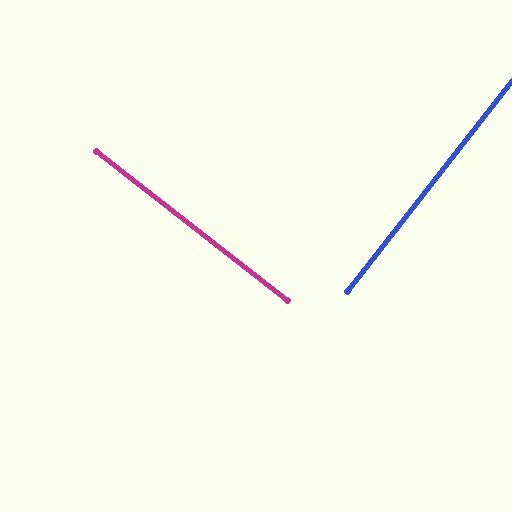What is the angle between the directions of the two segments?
Approximately 90 degrees.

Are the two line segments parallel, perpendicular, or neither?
Perpendicular — they meet at approximately 90°.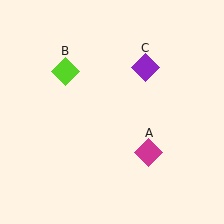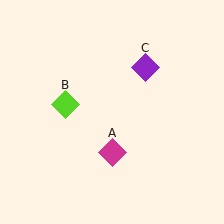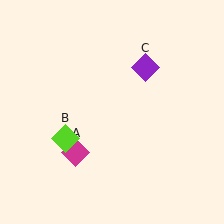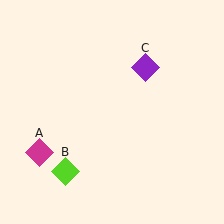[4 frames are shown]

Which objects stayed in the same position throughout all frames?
Purple diamond (object C) remained stationary.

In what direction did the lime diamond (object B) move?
The lime diamond (object B) moved down.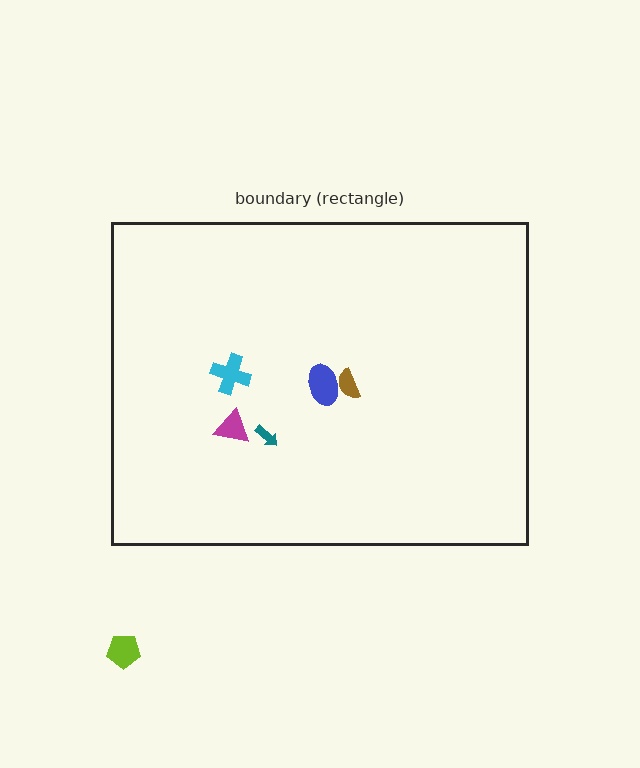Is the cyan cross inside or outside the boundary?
Inside.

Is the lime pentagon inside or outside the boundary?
Outside.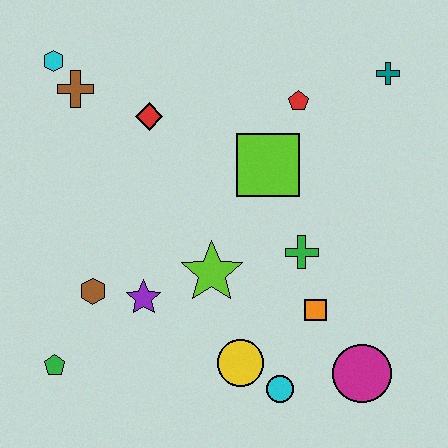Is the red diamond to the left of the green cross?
Yes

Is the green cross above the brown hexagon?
Yes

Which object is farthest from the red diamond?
The magenta circle is farthest from the red diamond.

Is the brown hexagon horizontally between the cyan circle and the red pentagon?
No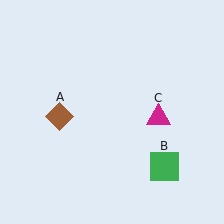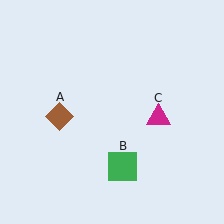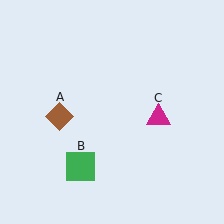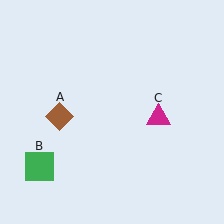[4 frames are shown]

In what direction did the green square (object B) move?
The green square (object B) moved left.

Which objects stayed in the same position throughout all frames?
Brown diamond (object A) and magenta triangle (object C) remained stationary.